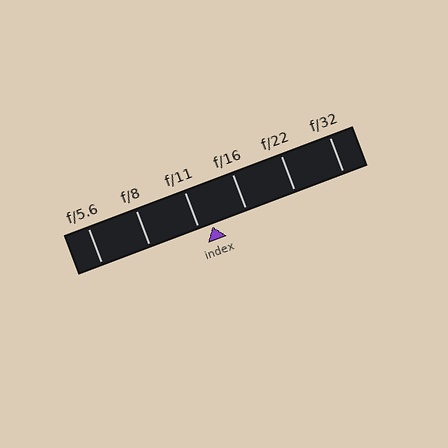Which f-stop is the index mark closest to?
The index mark is closest to f/11.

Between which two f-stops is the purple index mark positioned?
The index mark is between f/11 and f/16.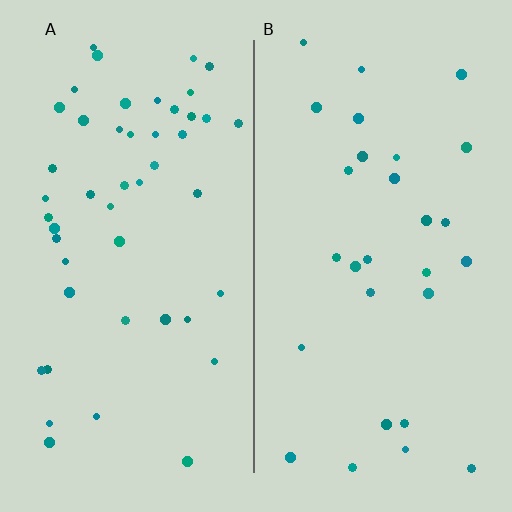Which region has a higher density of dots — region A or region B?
A (the left).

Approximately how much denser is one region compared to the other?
Approximately 1.7× — region A over region B.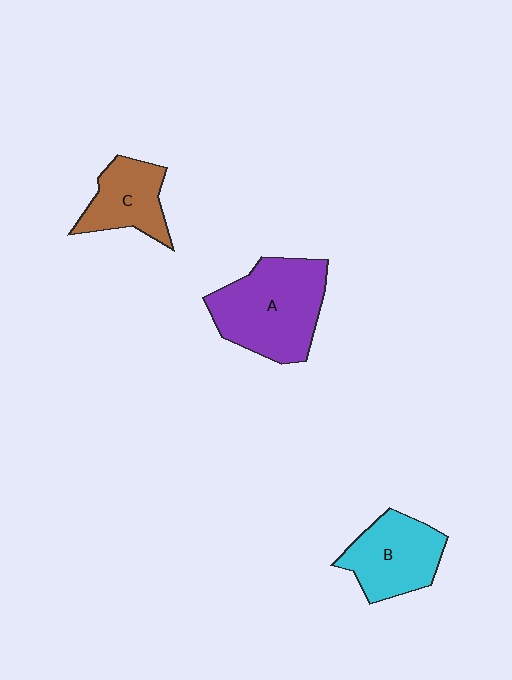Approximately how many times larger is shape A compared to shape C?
Approximately 1.7 times.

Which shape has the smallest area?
Shape C (brown).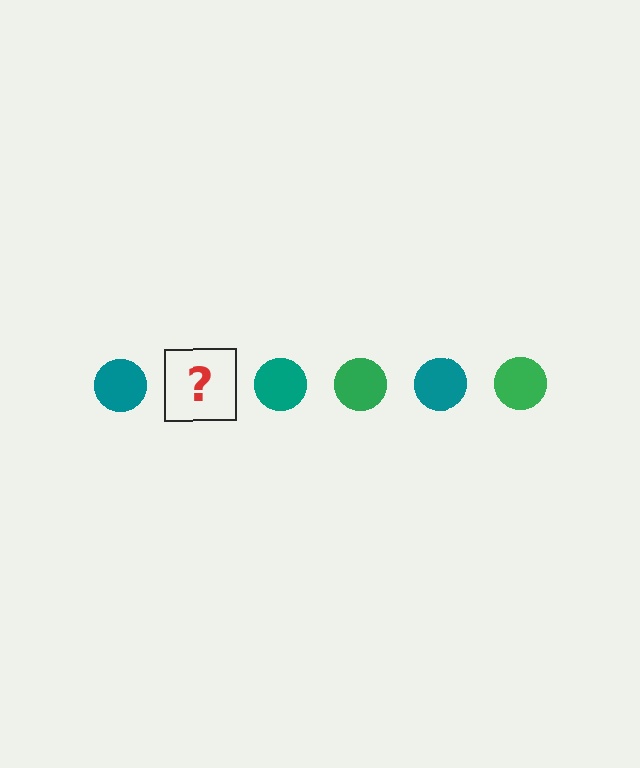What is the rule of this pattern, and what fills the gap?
The rule is that the pattern cycles through teal, green circles. The gap should be filled with a green circle.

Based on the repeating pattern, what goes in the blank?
The blank should be a green circle.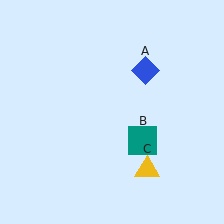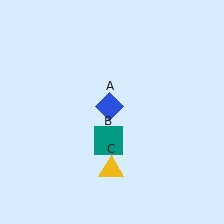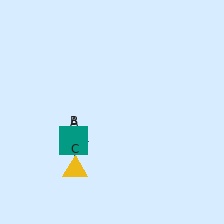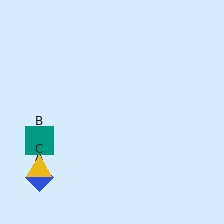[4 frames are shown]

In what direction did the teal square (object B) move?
The teal square (object B) moved left.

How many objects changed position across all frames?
3 objects changed position: blue diamond (object A), teal square (object B), yellow triangle (object C).